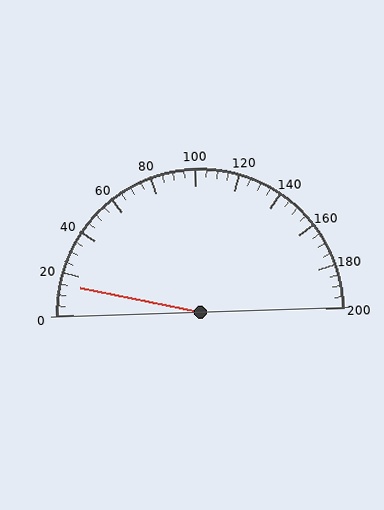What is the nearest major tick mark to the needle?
The nearest major tick mark is 20.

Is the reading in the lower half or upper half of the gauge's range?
The reading is in the lower half of the range (0 to 200).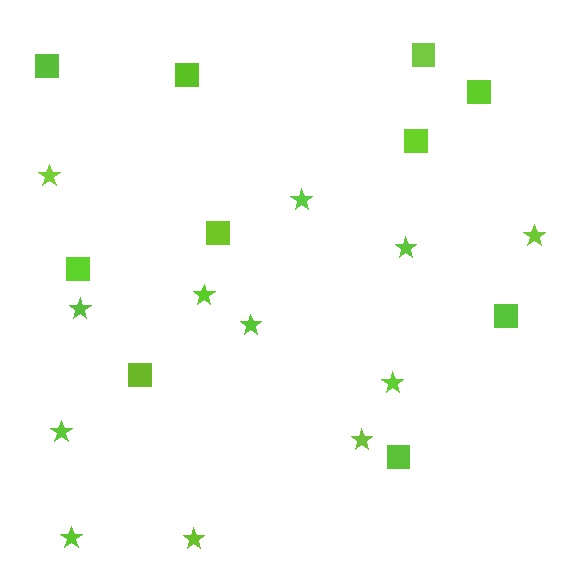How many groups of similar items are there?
There are 2 groups: one group of squares (10) and one group of stars (12).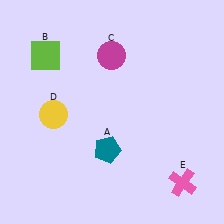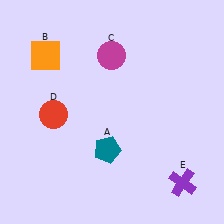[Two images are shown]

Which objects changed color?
B changed from lime to orange. D changed from yellow to red. E changed from pink to purple.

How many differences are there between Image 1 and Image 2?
There are 3 differences between the two images.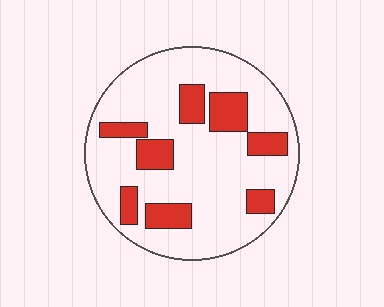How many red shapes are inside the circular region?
8.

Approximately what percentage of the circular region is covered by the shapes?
Approximately 20%.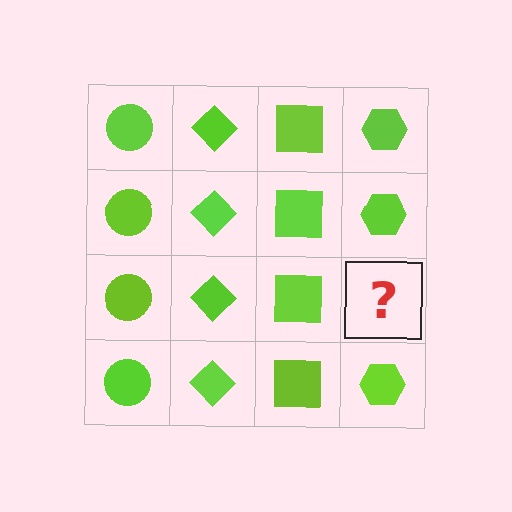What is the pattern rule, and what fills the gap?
The rule is that each column has a consistent shape. The gap should be filled with a lime hexagon.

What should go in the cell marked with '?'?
The missing cell should contain a lime hexagon.